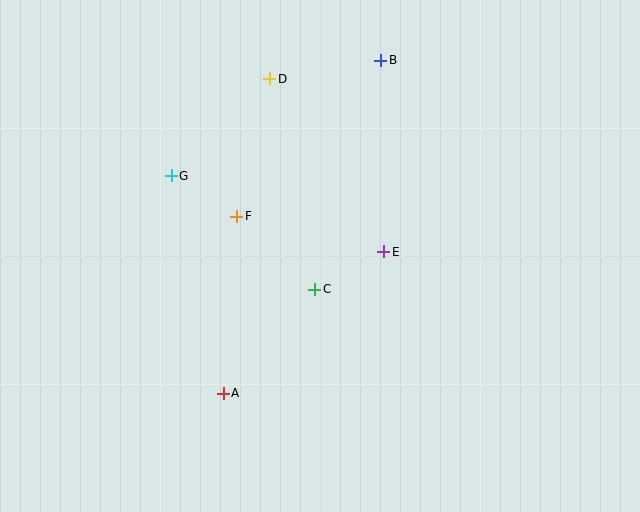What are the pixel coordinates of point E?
Point E is at (384, 252).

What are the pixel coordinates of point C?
Point C is at (315, 289).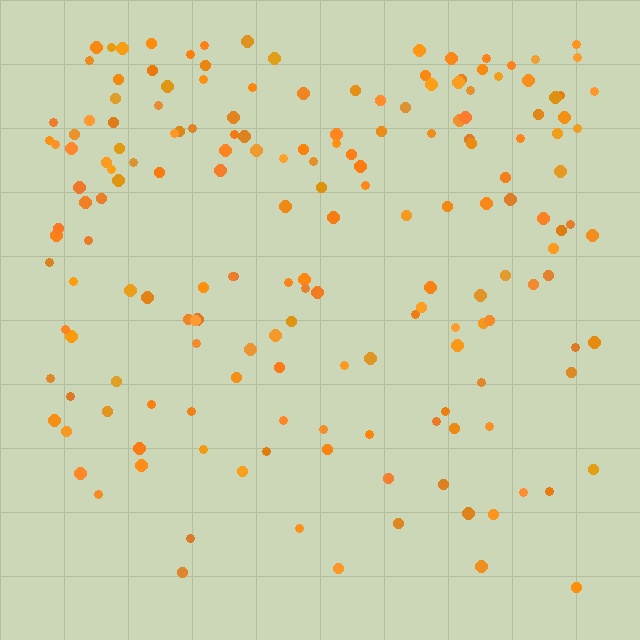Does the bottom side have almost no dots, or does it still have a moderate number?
Still a moderate number, just noticeably fewer than the top.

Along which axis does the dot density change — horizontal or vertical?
Vertical.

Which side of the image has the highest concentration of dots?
The top.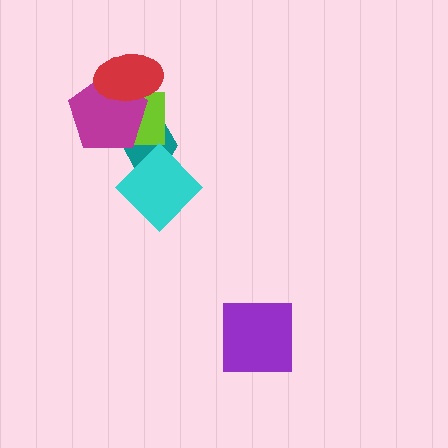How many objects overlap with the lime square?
3 objects overlap with the lime square.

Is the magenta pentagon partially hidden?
Yes, it is partially covered by another shape.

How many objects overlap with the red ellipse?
2 objects overlap with the red ellipse.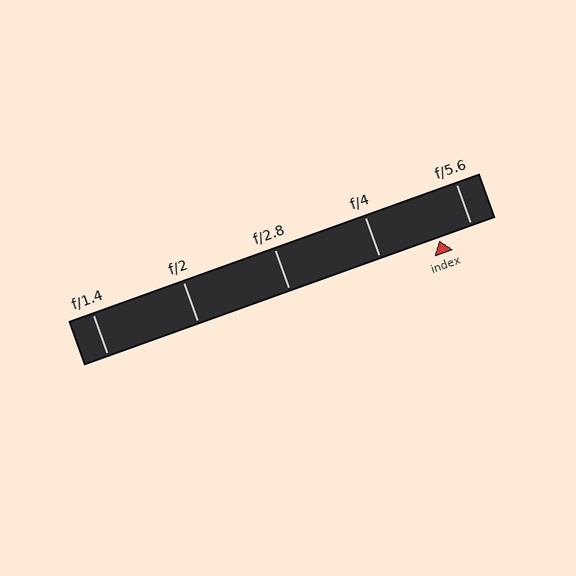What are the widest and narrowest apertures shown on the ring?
The widest aperture shown is f/1.4 and the narrowest is f/5.6.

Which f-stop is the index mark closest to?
The index mark is closest to f/5.6.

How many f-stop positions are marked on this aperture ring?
There are 5 f-stop positions marked.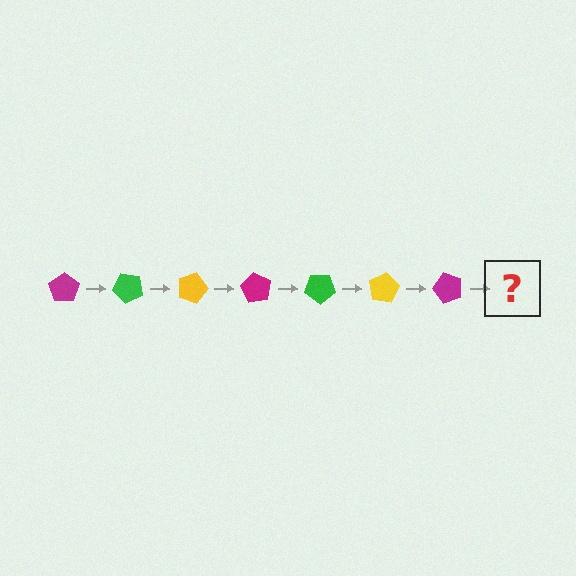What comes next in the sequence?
The next element should be a green pentagon, rotated 315 degrees from the start.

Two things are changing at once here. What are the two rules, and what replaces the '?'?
The two rules are that it rotates 45 degrees each step and the color cycles through magenta, green, and yellow. The '?' should be a green pentagon, rotated 315 degrees from the start.